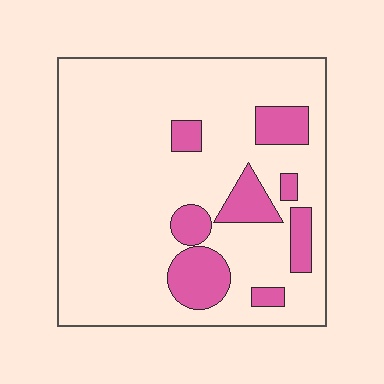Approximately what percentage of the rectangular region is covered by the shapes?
Approximately 15%.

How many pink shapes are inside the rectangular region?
8.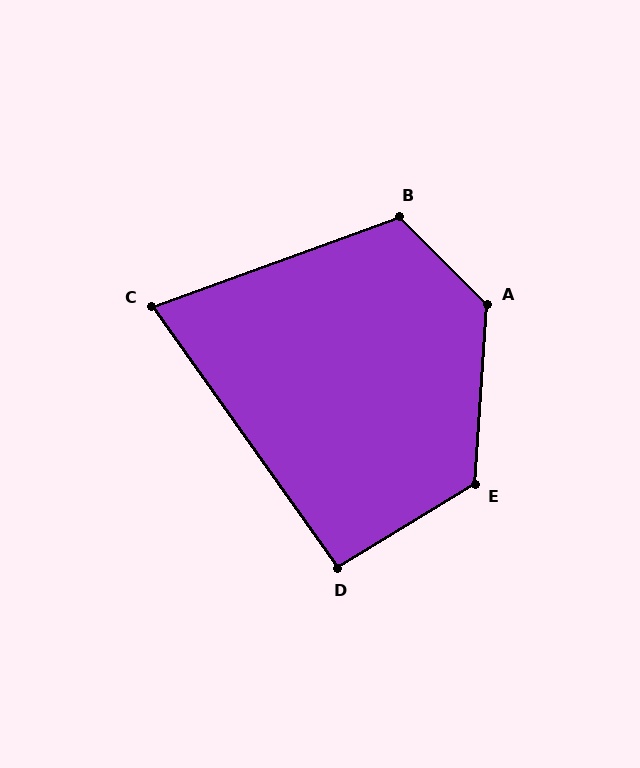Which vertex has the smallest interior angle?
C, at approximately 75 degrees.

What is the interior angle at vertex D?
Approximately 94 degrees (approximately right).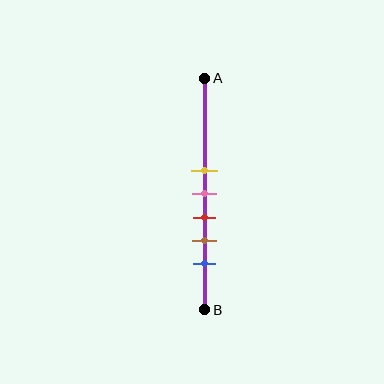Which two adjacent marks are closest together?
The yellow and pink marks are the closest adjacent pair.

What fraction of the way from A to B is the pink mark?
The pink mark is approximately 50% (0.5) of the way from A to B.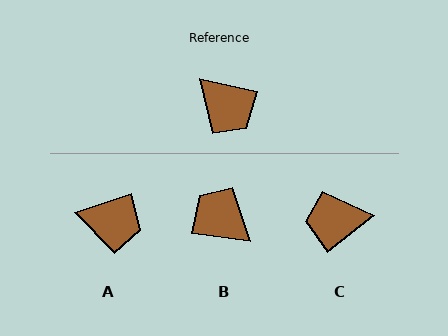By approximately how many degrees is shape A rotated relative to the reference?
Approximately 31 degrees counter-clockwise.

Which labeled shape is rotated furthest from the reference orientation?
B, about 175 degrees away.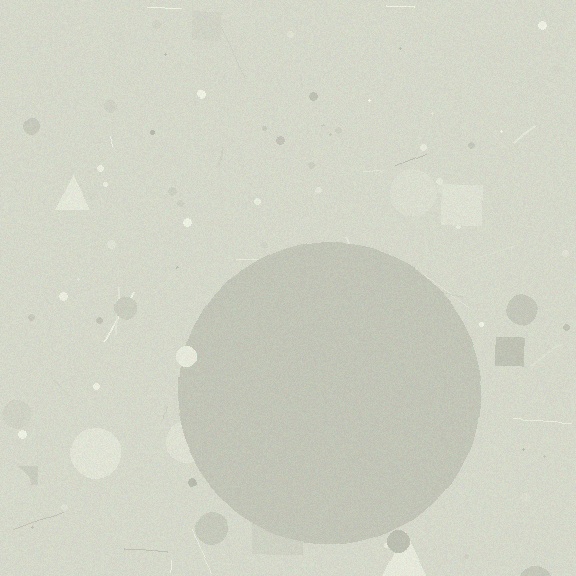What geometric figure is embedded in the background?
A circle is embedded in the background.